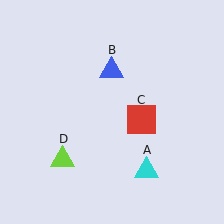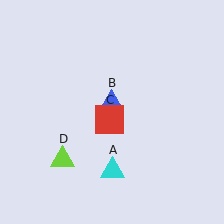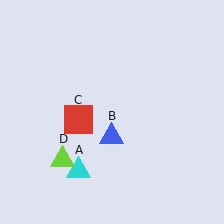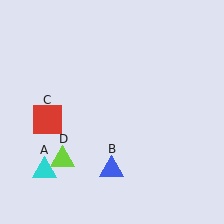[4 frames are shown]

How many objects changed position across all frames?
3 objects changed position: cyan triangle (object A), blue triangle (object B), red square (object C).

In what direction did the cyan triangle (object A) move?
The cyan triangle (object A) moved left.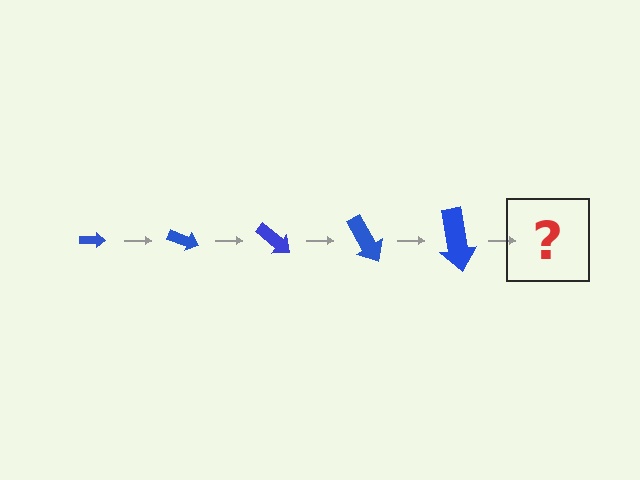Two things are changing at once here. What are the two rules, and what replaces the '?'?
The two rules are that the arrow grows larger each step and it rotates 20 degrees each step. The '?' should be an arrow, larger than the previous one and rotated 100 degrees from the start.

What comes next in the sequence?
The next element should be an arrow, larger than the previous one and rotated 100 degrees from the start.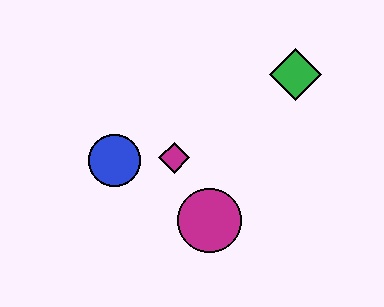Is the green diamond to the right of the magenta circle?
Yes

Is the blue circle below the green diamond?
Yes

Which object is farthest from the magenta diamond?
The green diamond is farthest from the magenta diamond.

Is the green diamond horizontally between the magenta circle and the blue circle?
No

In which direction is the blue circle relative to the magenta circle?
The blue circle is to the left of the magenta circle.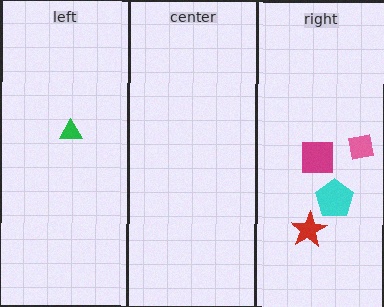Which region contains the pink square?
The right region.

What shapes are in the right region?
The red star, the cyan pentagon, the magenta square, the pink square.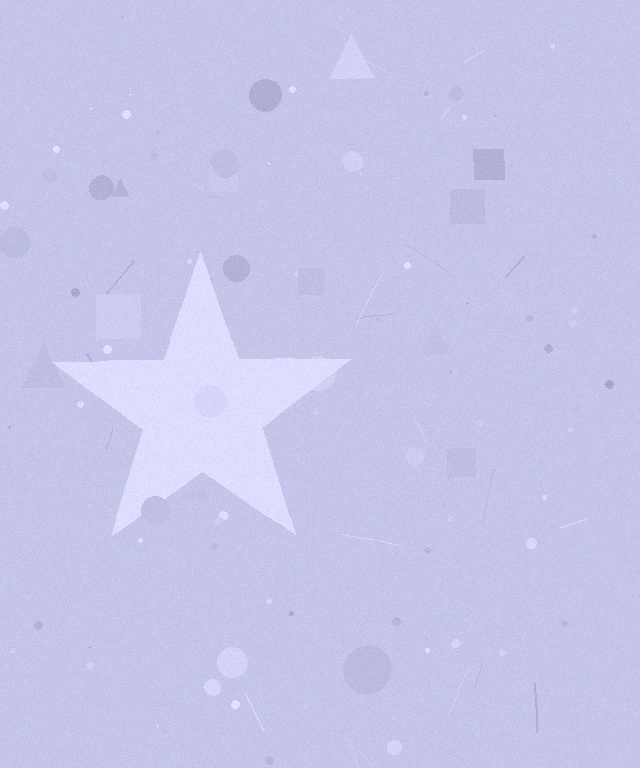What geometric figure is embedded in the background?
A star is embedded in the background.